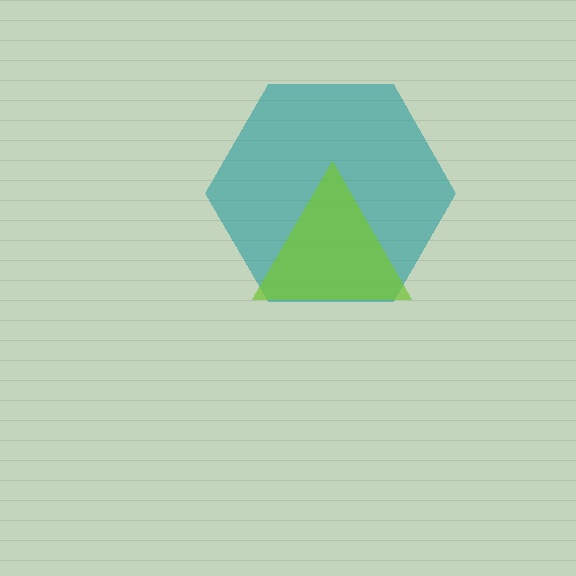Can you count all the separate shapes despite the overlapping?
Yes, there are 2 separate shapes.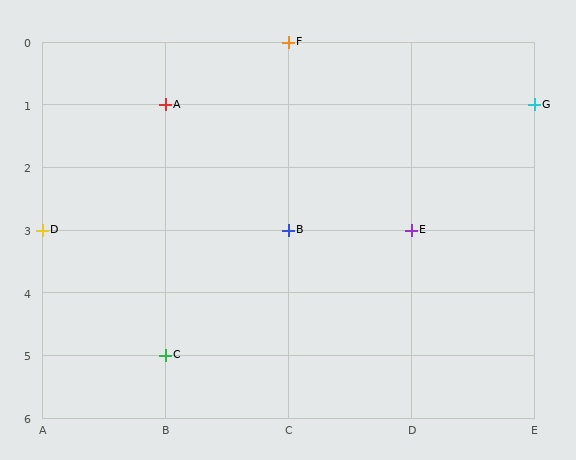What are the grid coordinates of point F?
Point F is at grid coordinates (C, 0).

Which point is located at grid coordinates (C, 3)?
Point B is at (C, 3).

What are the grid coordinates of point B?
Point B is at grid coordinates (C, 3).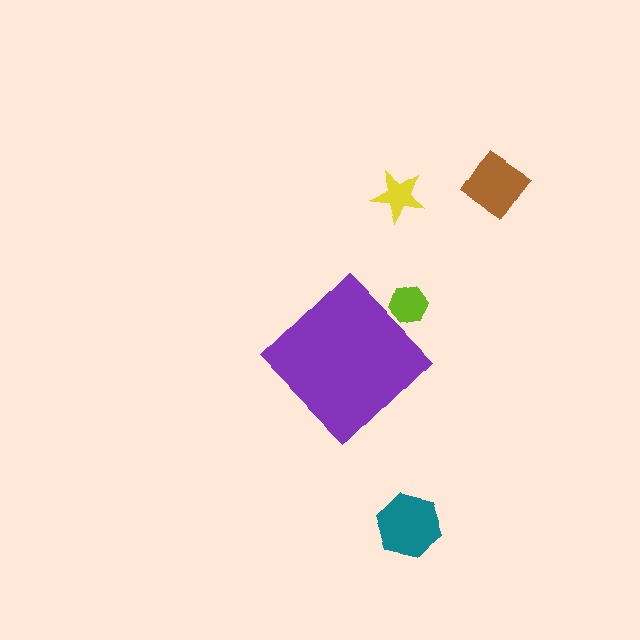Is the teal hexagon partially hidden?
No, the teal hexagon is fully visible.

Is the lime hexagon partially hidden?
Yes, the lime hexagon is partially hidden behind the purple diamond.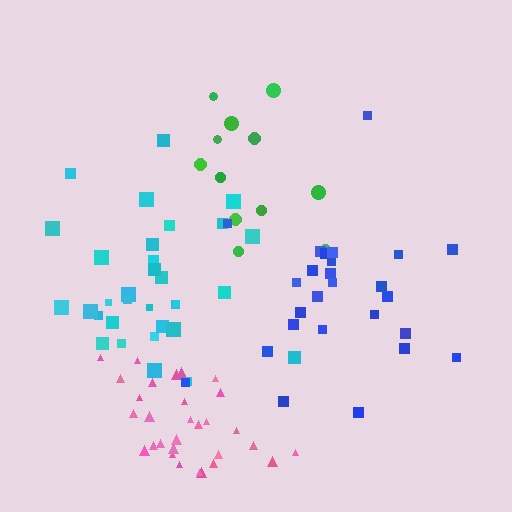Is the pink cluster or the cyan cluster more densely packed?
Pink.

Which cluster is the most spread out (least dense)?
Green.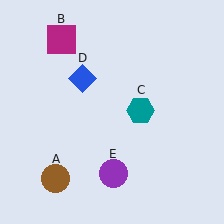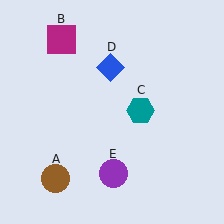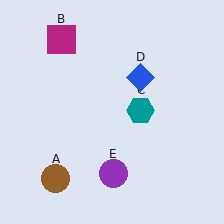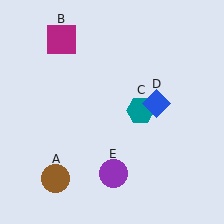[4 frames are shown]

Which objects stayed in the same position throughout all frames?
Brown circle (object A) and magenta square (object B) and teal hexagon (object C) and purple circle (object E) remained stationary.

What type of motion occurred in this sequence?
The blue diamond (object D) rotated clockwise around the center of the scene.